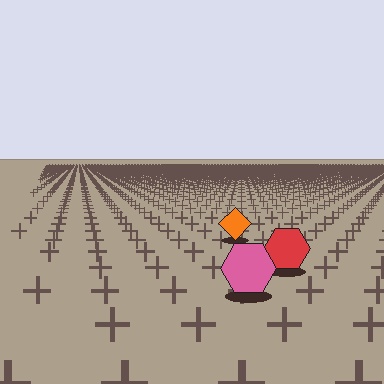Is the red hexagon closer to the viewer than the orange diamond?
Yes. The red hexagon is closer — you can tell from the texture gradient: the ground texture is coarser near it.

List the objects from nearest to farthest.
From nearest to farthest: the pink hexagon, the red hexagon, the orange diamond.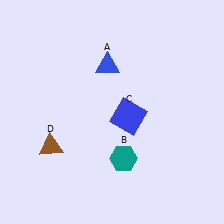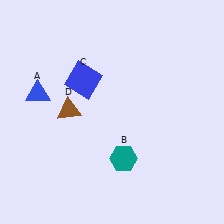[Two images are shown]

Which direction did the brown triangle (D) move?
The brown triangle (D) moved up.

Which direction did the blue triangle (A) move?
The blue triangle (A) moved left.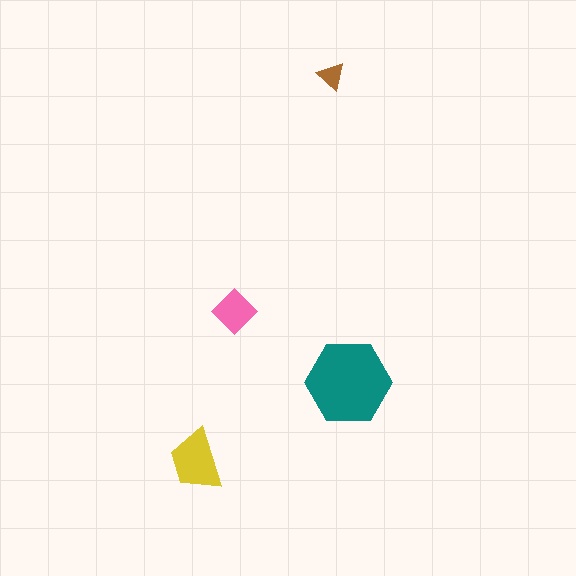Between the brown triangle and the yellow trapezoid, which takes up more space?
The yellow trapezoid.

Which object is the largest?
The teal hexagon.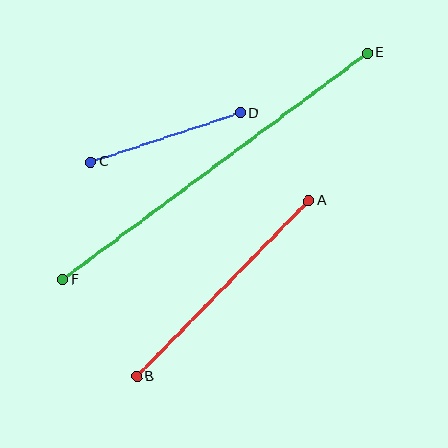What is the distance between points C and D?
The distance is approximately 157 pixels.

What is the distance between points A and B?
The distance is approximately 246 pixels.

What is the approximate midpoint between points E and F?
The midpoint is at approximately (215, 166) pixels.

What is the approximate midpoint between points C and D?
The midpoint is at approximately (166, 137) pixels.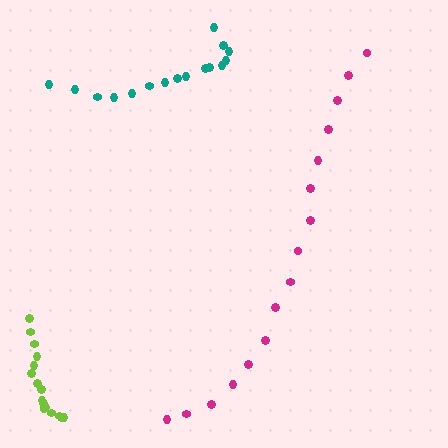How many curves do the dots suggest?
There are 3 distinct paths.